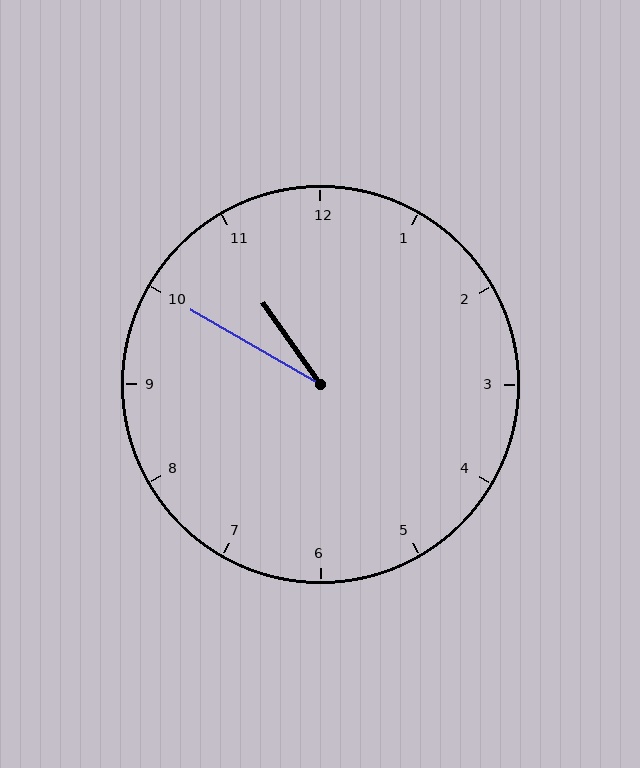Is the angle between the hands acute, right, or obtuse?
It is acute.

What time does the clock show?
10:50.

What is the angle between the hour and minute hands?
Approximately 25 degrees.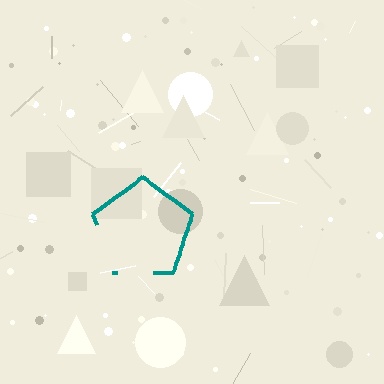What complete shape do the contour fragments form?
The contour fragments form a pentagon.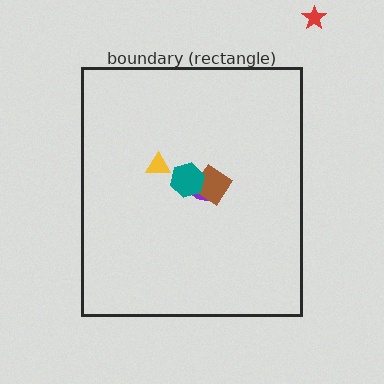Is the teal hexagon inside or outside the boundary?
Inside.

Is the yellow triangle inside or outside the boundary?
Inside.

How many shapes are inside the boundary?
4 inside, 1 outside.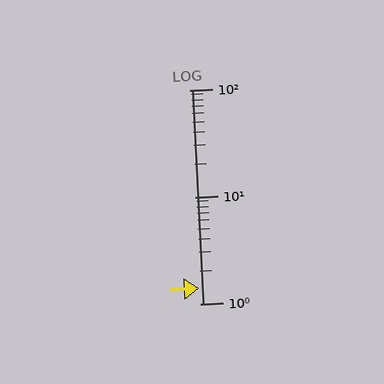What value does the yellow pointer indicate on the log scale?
The pointer indicates approximately 1.4.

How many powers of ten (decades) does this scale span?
The scale spans 2 decades, from 1 to 100.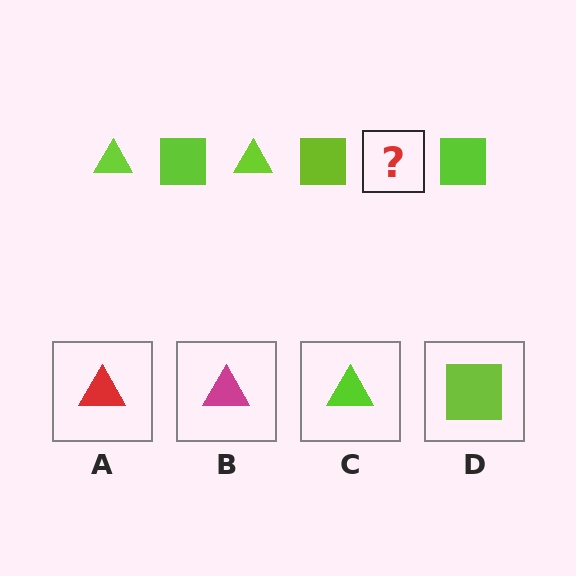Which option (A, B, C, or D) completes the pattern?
C.